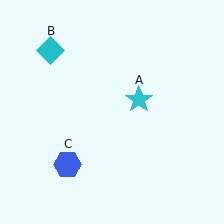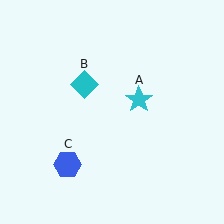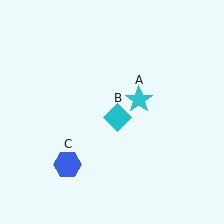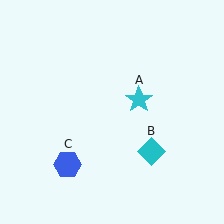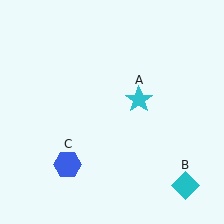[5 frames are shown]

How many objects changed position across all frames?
1 object changed position: cyan diamond (object B).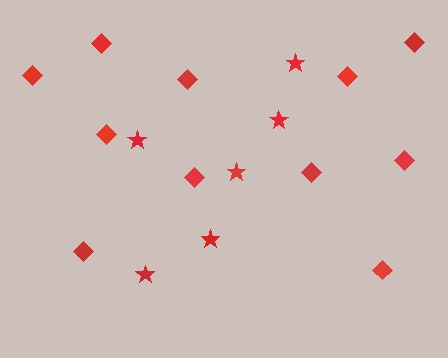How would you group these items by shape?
There are 2 groups: one group of stars (6) and one group of diamonds (11).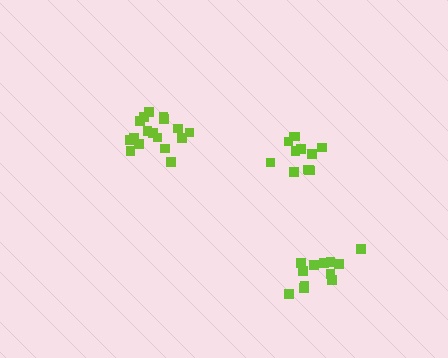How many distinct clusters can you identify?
There are 3 distinct clusters.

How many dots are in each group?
Group 1: 12 dots, Group 2: 17 dots, Group 3: 12 dots (41 total).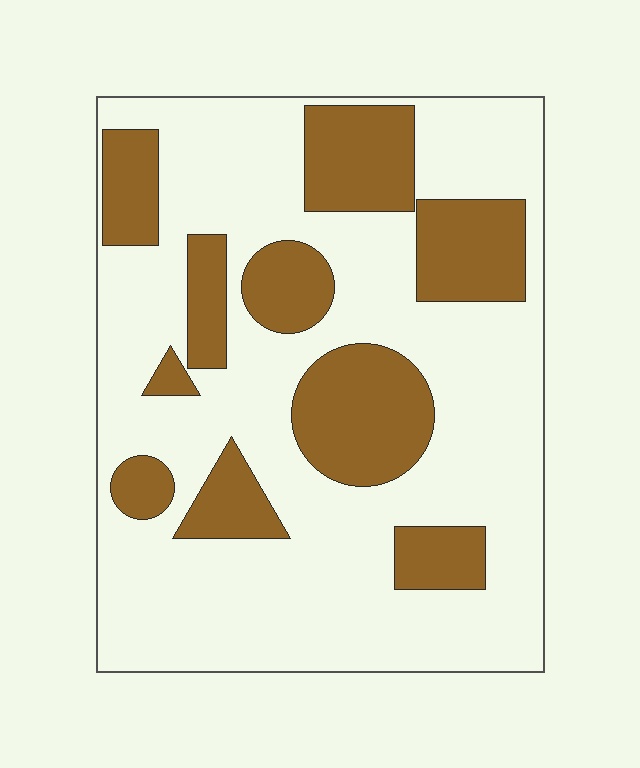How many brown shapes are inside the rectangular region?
10.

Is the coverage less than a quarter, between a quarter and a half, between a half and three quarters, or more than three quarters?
Between a quarter and a half.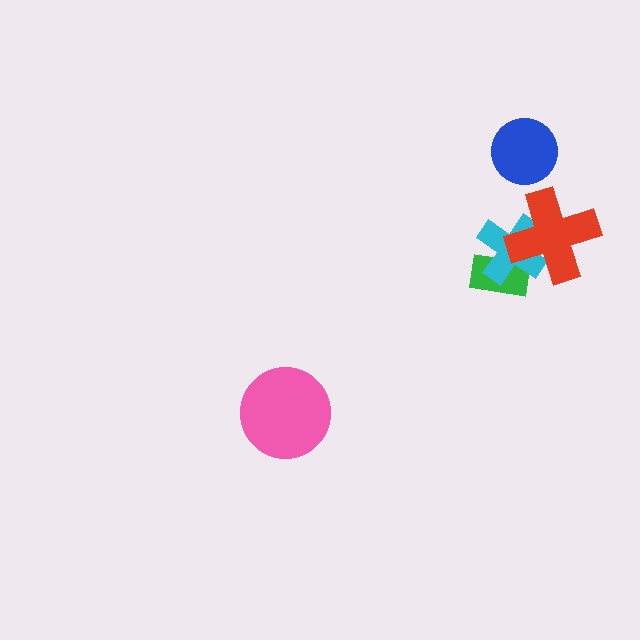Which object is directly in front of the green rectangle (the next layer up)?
The cyan cross is directly in front of the green rectangle.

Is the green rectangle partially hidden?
Yes, it is partially covered by another shape.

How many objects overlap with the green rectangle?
2 objects overlap with the green rectangle.